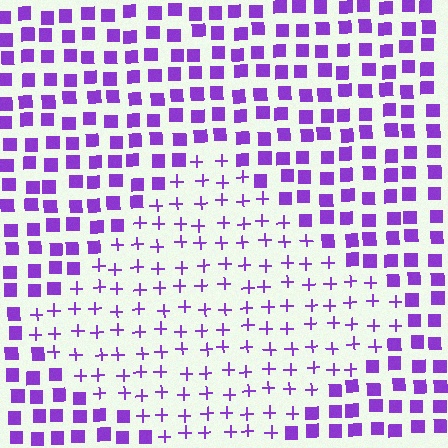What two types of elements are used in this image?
The image uses plus signs inside the diamond region and squares outside it.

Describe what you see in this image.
The image is filled with small purple elements arranged in a uniform grid. A diamond-shaped region contains plus signs, while the surrounding area contains squares. The boundary is defined purely by the change in element shape.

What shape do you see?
I see a diamond.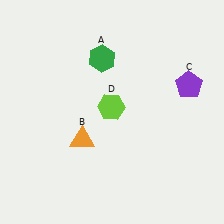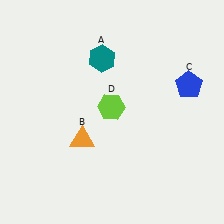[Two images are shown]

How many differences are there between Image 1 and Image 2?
There are 2 differences between the two images.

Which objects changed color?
A changed from green to teal. C changed from purple to blue.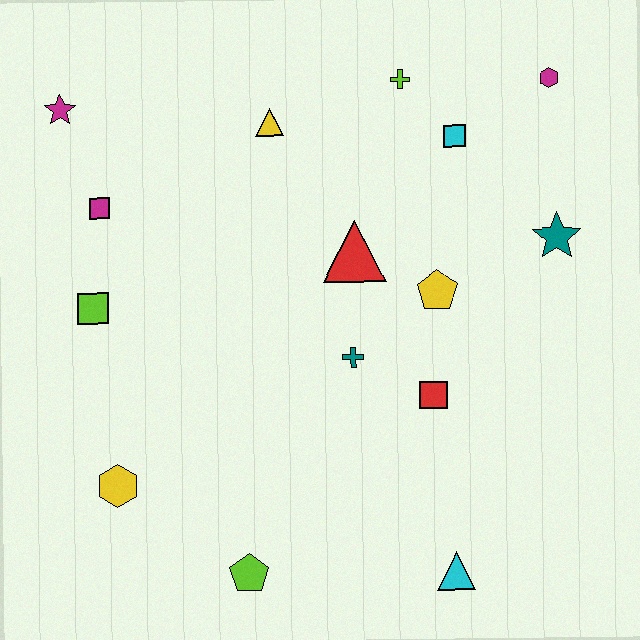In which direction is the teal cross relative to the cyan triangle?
The teal cross is above the cyan triangle.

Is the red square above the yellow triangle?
No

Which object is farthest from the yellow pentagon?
The magenta star is farthest from the yellow pentagon.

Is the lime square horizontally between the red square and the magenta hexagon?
No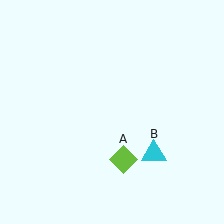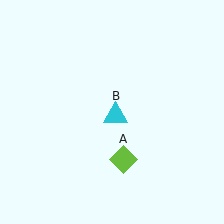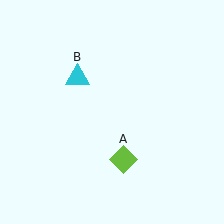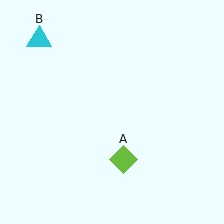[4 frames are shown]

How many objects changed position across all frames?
1 object changed position: cyan triangle (object B).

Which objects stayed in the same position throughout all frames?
Lime diamond (object A) remained stationary.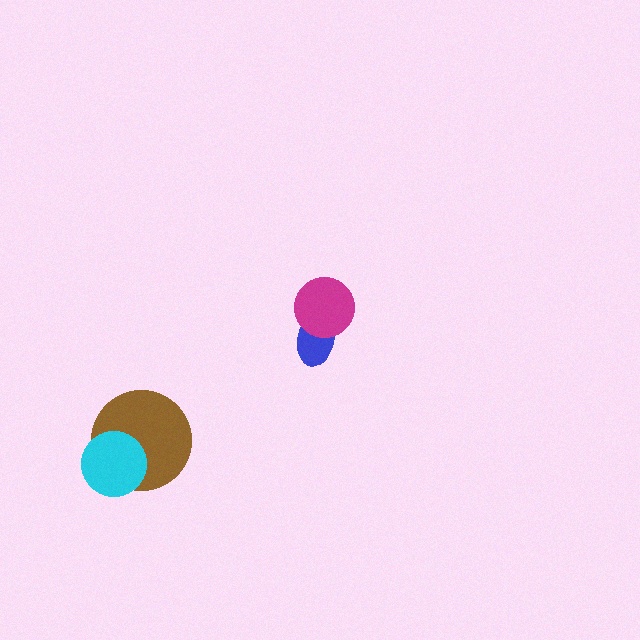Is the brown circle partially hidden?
Yes, it is partially covered by another shape.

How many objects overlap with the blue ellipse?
1 object overlaps with the blue ellipse.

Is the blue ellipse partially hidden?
Yes, it is partially covered by another shape.